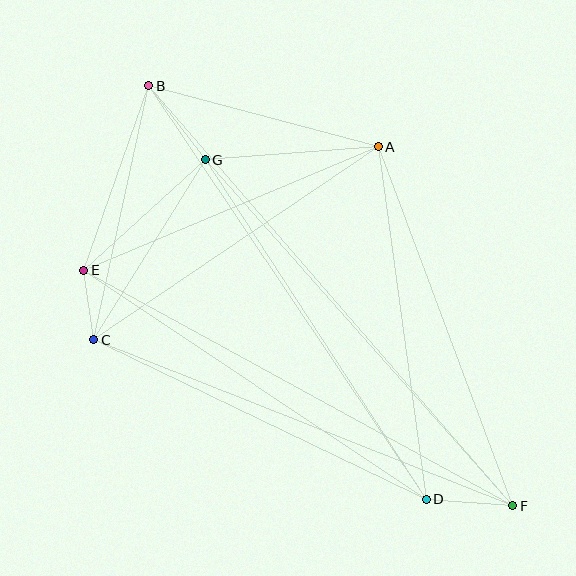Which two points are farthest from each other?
Points B and F are farthest from each other.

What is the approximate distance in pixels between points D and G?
The distance between D and G is approximately 405 pixels.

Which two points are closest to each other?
Points C and E are closest to each other.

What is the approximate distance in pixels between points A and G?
The distance between A and G is approximately 173 pixels.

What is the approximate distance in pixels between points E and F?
The distance between E and F is approximately 490 pixels.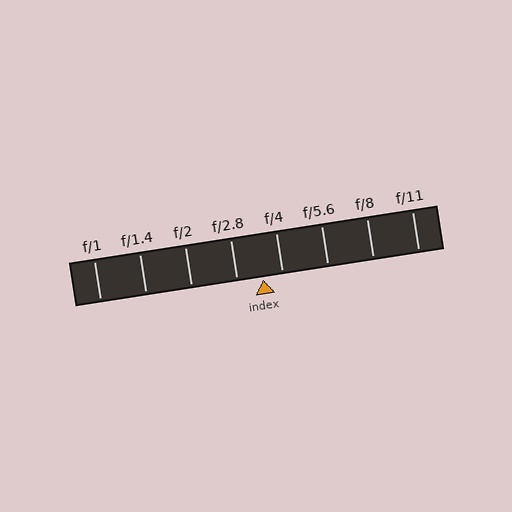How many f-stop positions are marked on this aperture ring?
There are 8 f-stop positions marked.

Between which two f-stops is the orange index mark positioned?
The index mark is between f/2.8 and f/4.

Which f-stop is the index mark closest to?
The index mark is closest to f/4.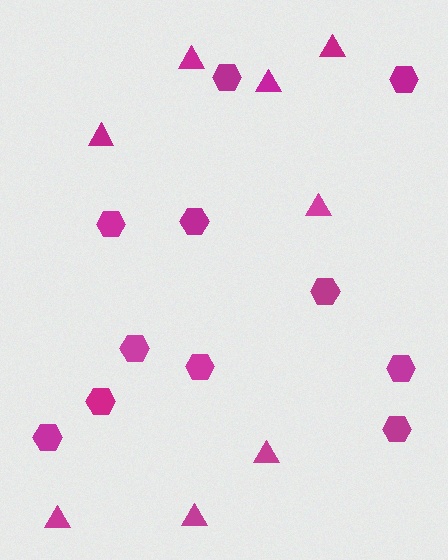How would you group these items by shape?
There are 2 groups: one group of triangles (8) and one group of hexagons (11).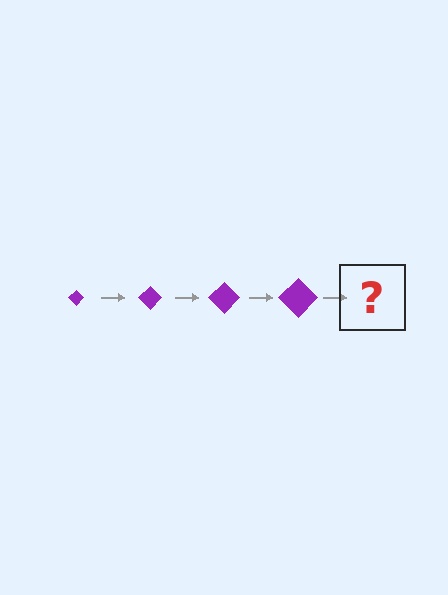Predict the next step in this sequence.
The next step is a purple diamond, larger than the previous one.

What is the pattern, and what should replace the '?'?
The pattern is that the diamond gets progressively larger each step. The '?' should be a purple diamond, larger than the previous one.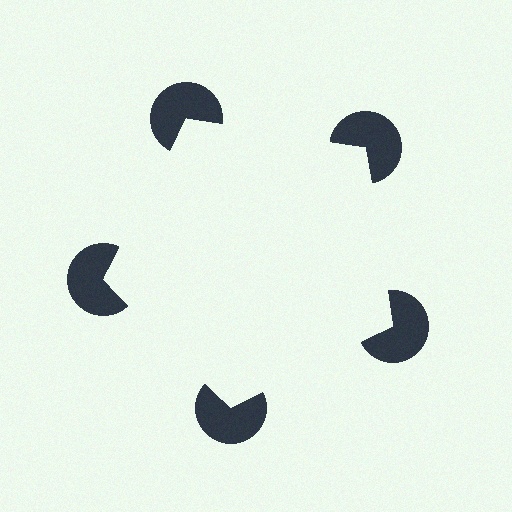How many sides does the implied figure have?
5 sides.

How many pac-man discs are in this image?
There are 5 — one at each vertex of the illusory pentagon.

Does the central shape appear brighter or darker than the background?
It typically appears slightly brighter than the background, even though no actual brightness change is drawn.